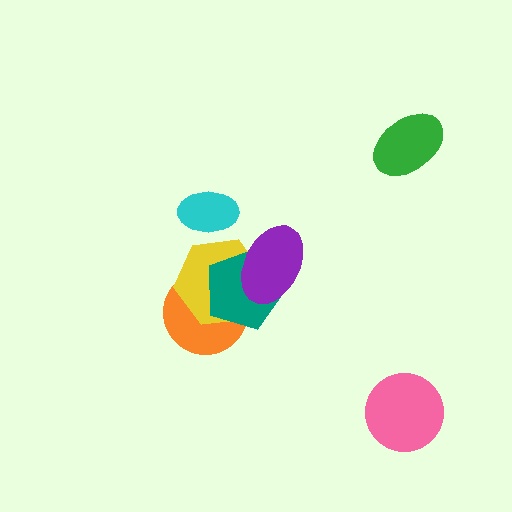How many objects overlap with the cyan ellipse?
0 objects overlap with the cyan ellipse.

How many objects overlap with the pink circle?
0 objects overlap with the pink circle.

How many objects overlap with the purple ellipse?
2 objects overlap with the purple ellipse.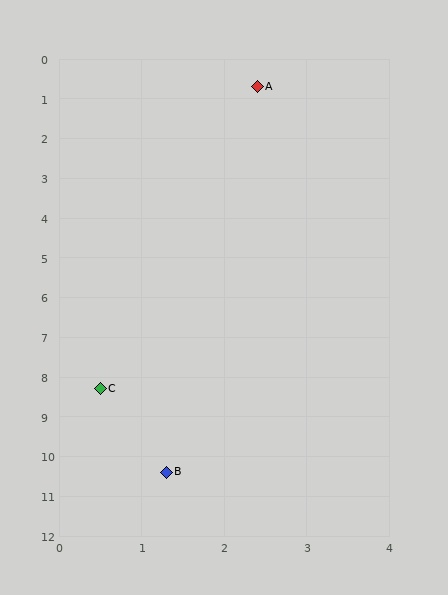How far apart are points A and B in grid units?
Points A and B are about 9.8 grid units apart.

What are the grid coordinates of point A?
Point A is at approximately (2.4, 0.7).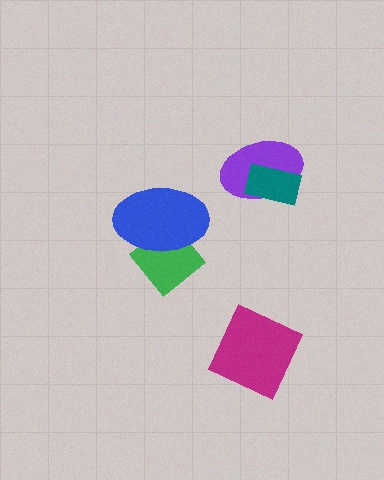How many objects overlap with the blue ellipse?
1 object overlaps with the blue ellipse.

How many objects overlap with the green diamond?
1 object overlaps with the green diamond.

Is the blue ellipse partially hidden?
No, no other shape covers it.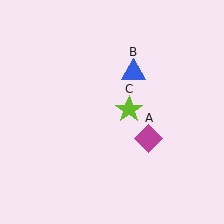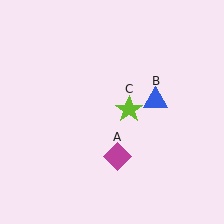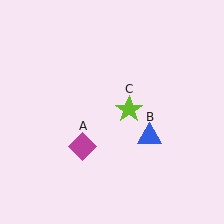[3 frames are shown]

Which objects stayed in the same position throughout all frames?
Lime star (object C) remained stationary.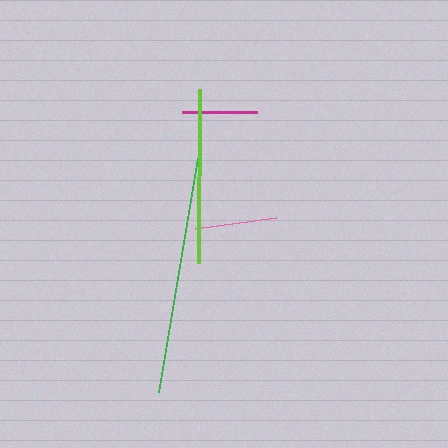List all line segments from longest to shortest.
From longest to shortest: green, lime, pink, magenta.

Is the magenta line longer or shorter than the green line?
The green line is longer than the magenta line.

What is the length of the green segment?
The green segment is approximately 237 pixels long.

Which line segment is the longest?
The green line is the longest at approximately 237 pixels.